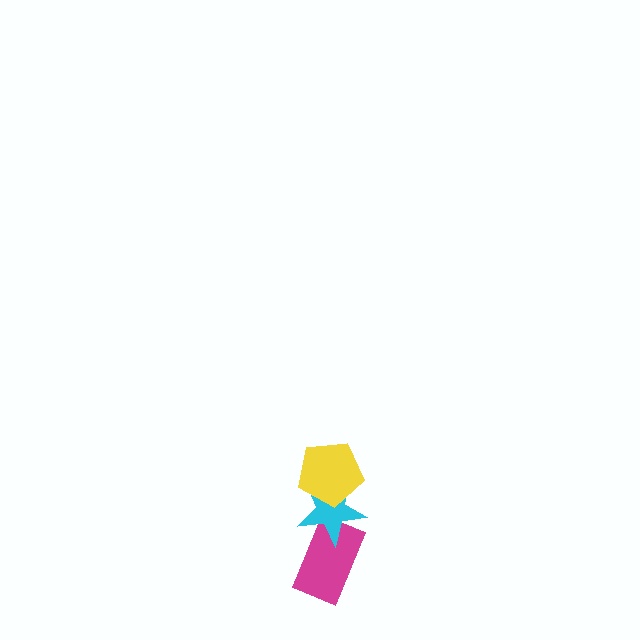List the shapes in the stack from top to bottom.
From top to bottom: the yellow pentagon, the cyan star, the magenta rectangle.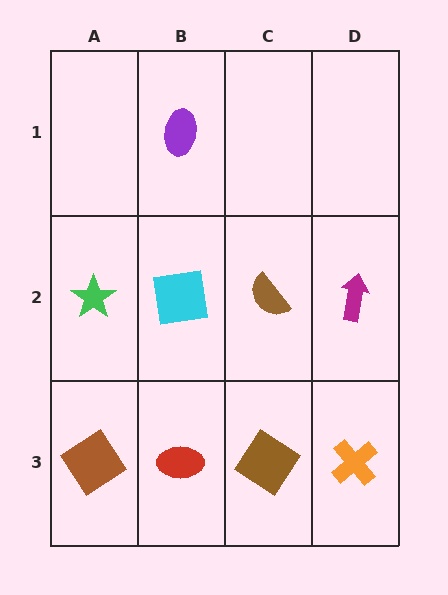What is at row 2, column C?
A brown semicircle.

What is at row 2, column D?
A magenta arrow.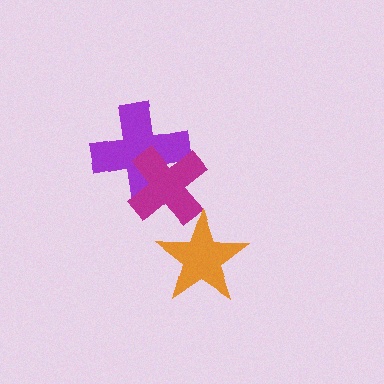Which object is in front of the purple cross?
The magenta cross is in front of the purple cross.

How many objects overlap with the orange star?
1 object overlaps with the orange star.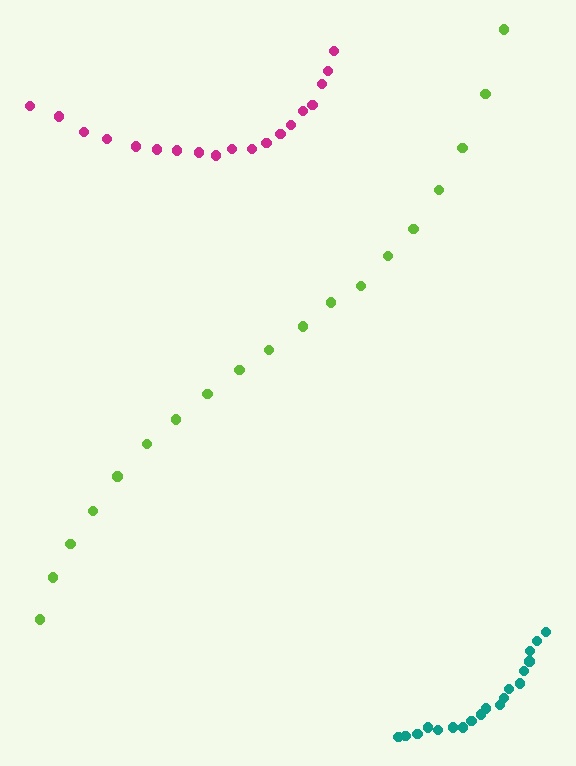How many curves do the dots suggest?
There are 3 distinct paths.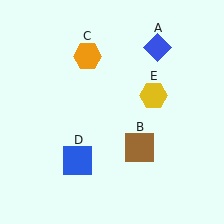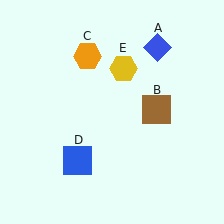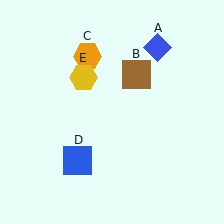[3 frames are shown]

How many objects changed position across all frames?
2 objects changed position: brown square (object B), yellow hexagon (object E).